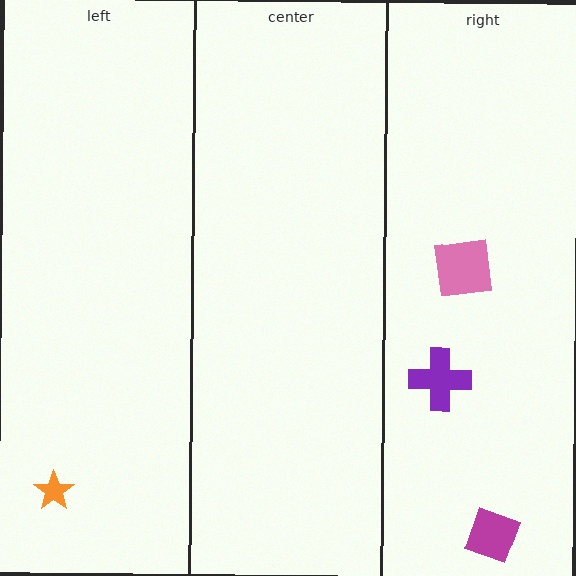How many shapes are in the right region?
3.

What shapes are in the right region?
The magenta diamond, the purple cross, the pink square.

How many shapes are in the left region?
1.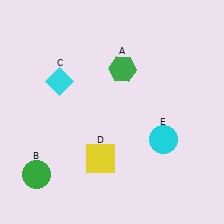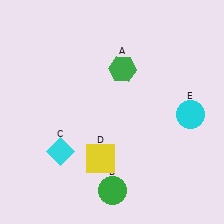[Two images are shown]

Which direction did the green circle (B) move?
The green circle (B) moved right.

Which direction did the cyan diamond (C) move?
The cyan diamond (C) moved down.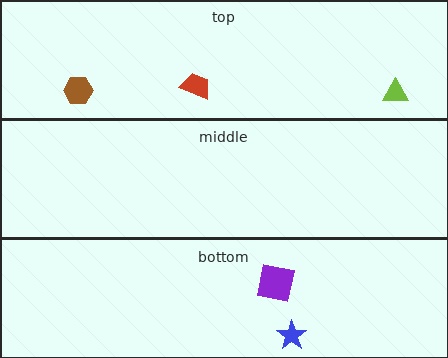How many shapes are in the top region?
3.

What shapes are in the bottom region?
The purple square, the blue star.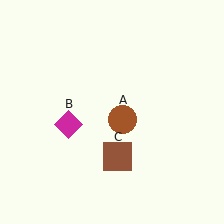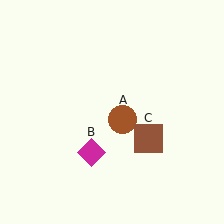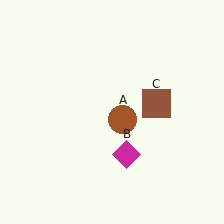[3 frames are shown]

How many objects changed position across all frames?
2 objects changed position: magenta diamond (object B), brown square (object C).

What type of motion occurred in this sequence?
The magenta diamond (object B), brown square (object C) rotated counterclockwise around the center of the scene.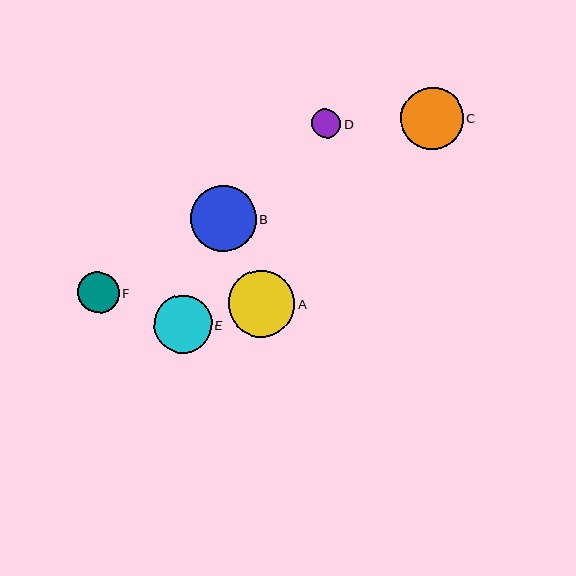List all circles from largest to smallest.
From largest to smallest: A, B, C, E, F, D.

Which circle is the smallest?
Circle D is the smallest with a size of approximately 29 pixels.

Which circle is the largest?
Circle A is the largest with a size of approximately 67 pixels.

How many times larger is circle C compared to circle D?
Circle C is approximately 2.1 times the size of circle D.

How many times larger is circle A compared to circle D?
Circle A is approximately 2.3 times the size of circle D.